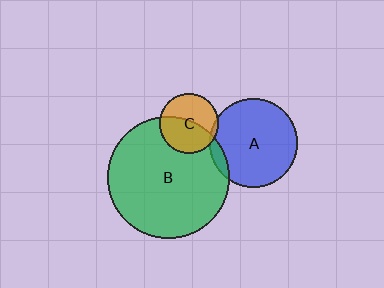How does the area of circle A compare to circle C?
Approximately 2.2 times.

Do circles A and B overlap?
Yes.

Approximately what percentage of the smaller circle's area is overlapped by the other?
Approximately 5%.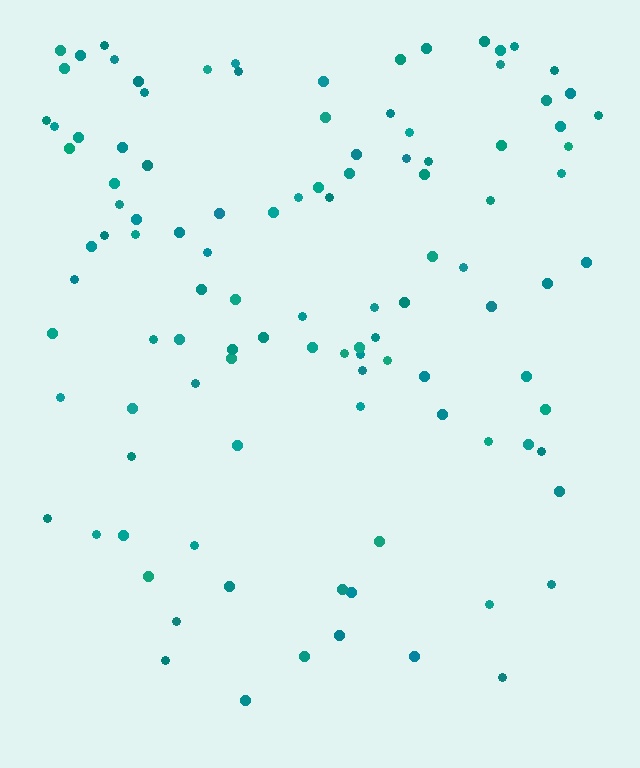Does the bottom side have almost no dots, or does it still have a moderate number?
Still a moderate number, just noticeably fewer than the top.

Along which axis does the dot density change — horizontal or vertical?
Vertical.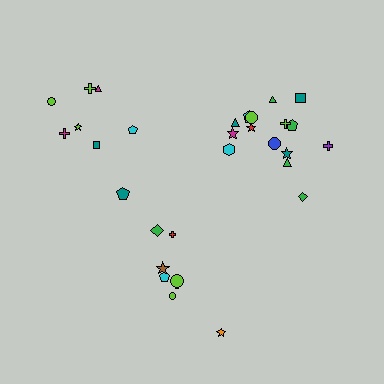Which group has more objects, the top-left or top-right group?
The top-right group.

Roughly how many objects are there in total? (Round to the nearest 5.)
Roughly 30 objects in total.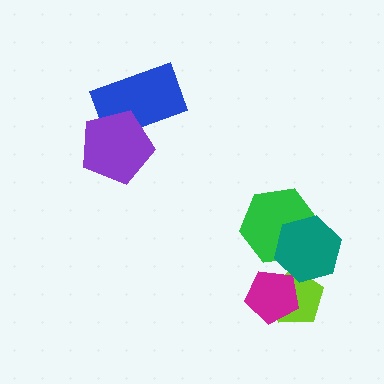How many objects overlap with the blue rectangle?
1 object overlaps with the blue rectangle.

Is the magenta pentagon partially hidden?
No, no other shape covers it.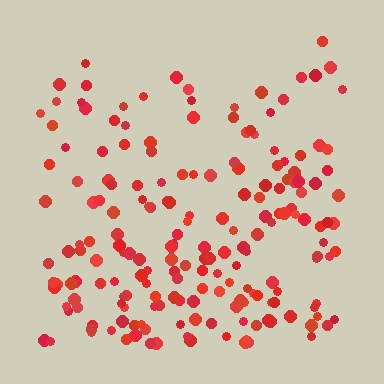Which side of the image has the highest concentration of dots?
The bottom.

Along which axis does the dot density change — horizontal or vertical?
Vertical.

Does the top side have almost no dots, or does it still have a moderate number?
Still a moderate number, just noticeably fewer than the bottom.